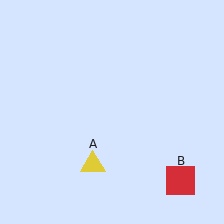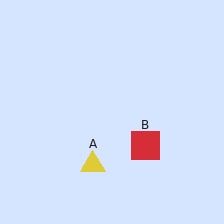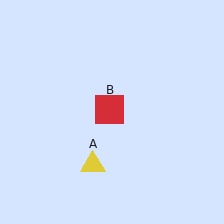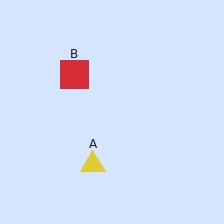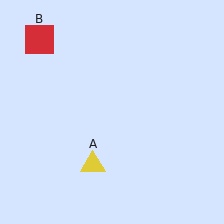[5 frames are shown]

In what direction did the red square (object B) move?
The red square (object B) moved up and to the left.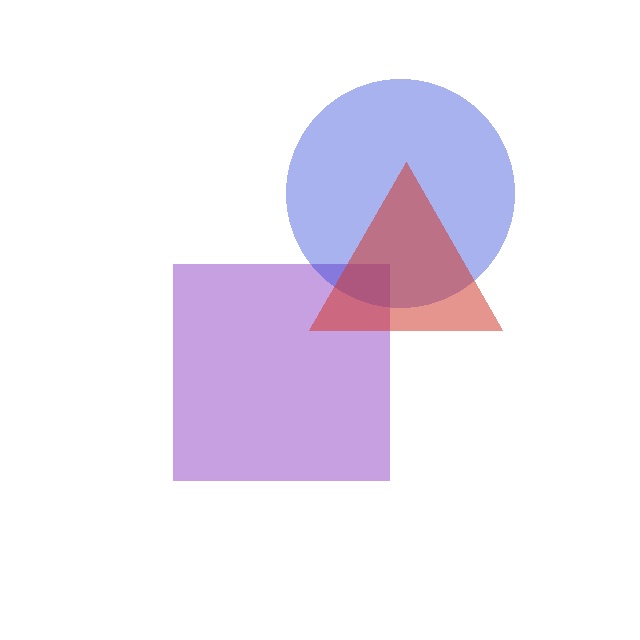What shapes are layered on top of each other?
The layered shapes are: a purple square, a blue circle, a red triangle.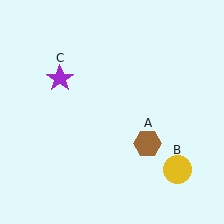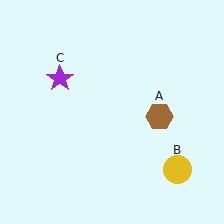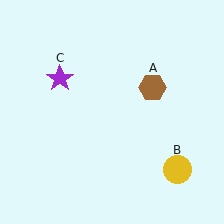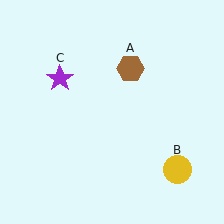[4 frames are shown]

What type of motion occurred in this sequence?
The brown hexagon (object A) rotated counterclockwise around the center of the scene.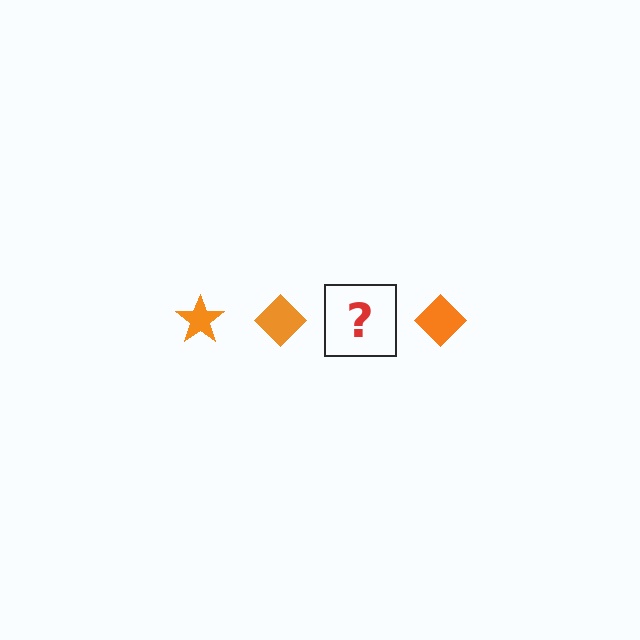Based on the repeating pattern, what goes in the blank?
The blank should be an orange star.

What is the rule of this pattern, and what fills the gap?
The rule is that the pattern cycles through star, diamond shapes in orange. The gap should be filled with an orange star.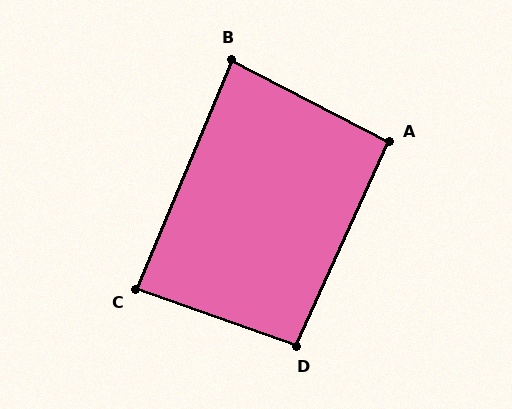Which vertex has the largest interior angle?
D, at approximately 95 degrees.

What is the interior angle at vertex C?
Approximately 87 degrees (approximately right).